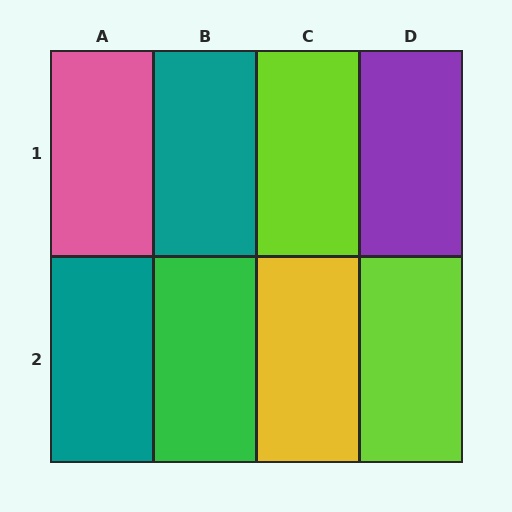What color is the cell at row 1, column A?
Pink.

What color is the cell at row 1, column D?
Purple.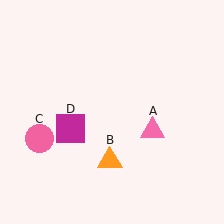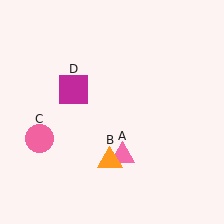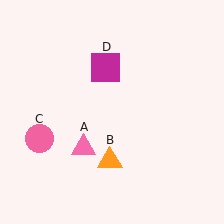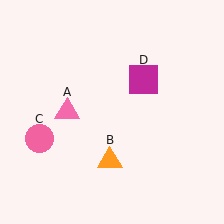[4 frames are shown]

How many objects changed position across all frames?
2 objects changed position: pink triangle (object A), magenta square (object D).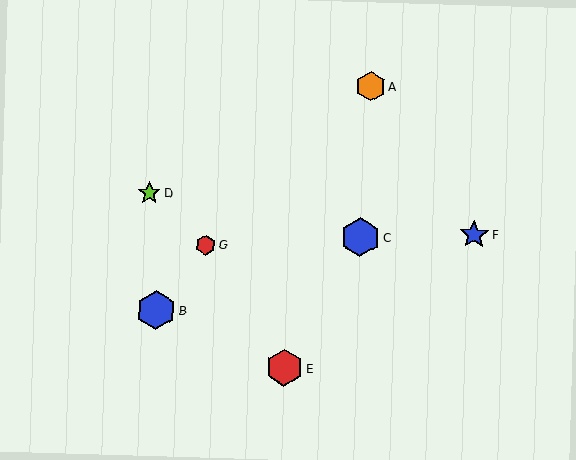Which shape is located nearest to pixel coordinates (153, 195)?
The lime star (labeled D) at (149, 193) is nearest to that location.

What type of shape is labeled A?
Shape A is an orange hexagon.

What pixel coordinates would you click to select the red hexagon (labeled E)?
Click at (284, 368) to select the red hexagon E.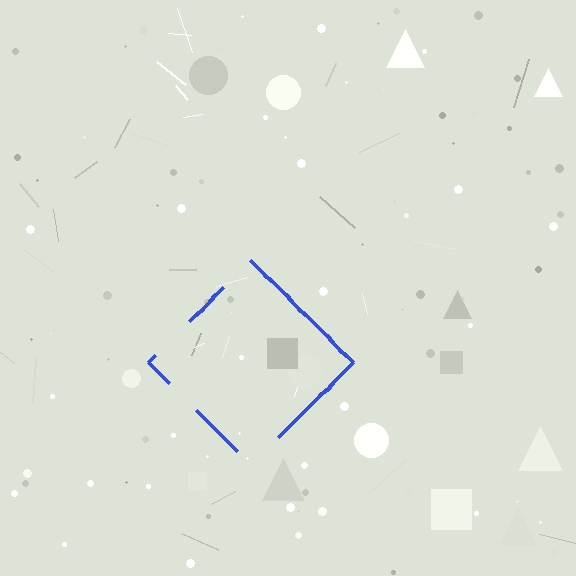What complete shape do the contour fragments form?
The contour fragments form a diamond.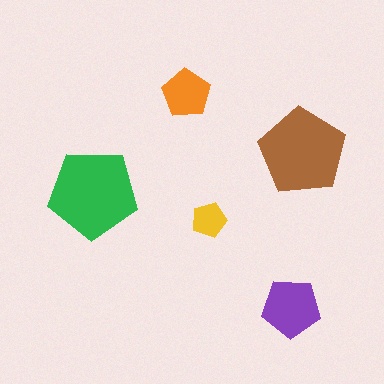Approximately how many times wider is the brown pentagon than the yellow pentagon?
About 2.5 times wider.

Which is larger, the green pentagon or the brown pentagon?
The green one.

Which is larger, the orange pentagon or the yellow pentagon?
The orange one.